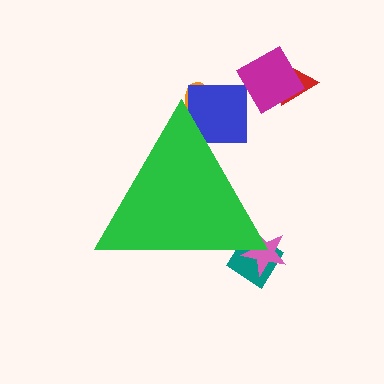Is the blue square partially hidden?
Yes, the blue square is partially hidden behind the green triangle.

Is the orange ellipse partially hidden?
Yes, the orange ellipse is partially hidden behind the green triangle.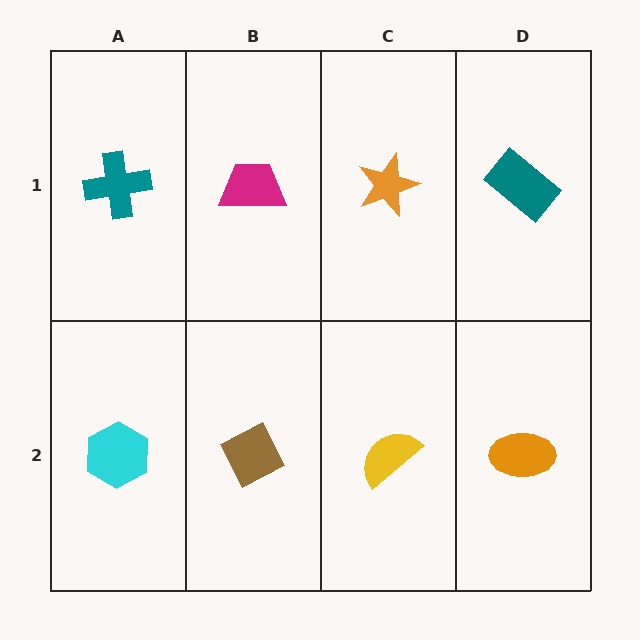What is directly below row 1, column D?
An orange ellipse.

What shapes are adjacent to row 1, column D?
An orange ellipse (row 2, column D), an orange star (row 1, column C).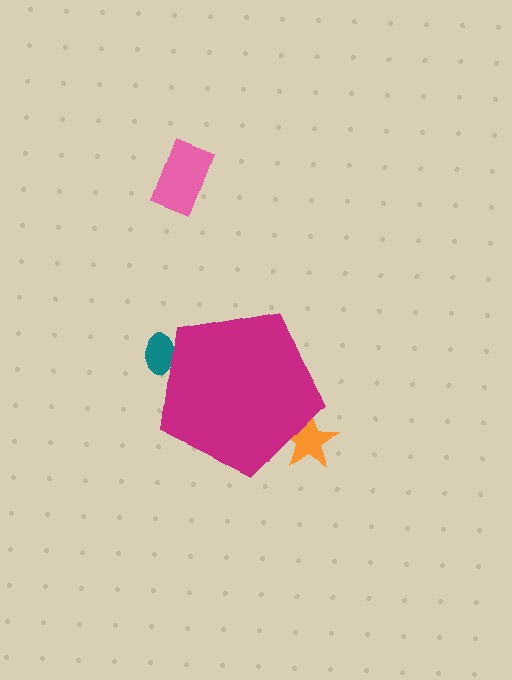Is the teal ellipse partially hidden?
Yes, the teal ellipse is partially hidden behind the magenta pentagon.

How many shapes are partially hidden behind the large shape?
2 shapes are partially hidden.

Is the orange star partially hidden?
Yes, the orange star is partially hidden behind the magenta pentagon.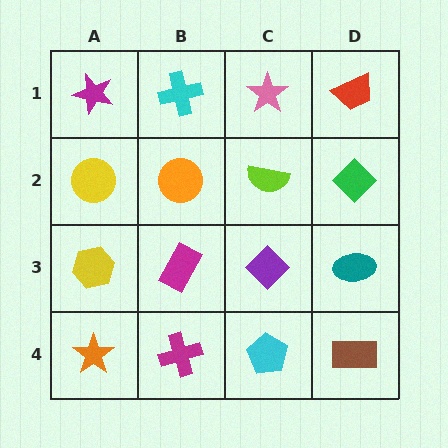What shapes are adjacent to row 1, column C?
A lime semicircle (row 2, column C), a cyan cross (row 1, column B), a red trapezoid (row 1, column D).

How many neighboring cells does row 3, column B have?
4.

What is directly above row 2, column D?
A red trapezoid.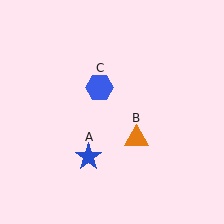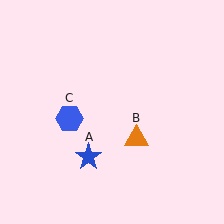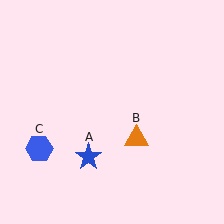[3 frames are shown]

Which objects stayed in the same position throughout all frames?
Blue star (object A) and orange triangle (object B) remained stationary.